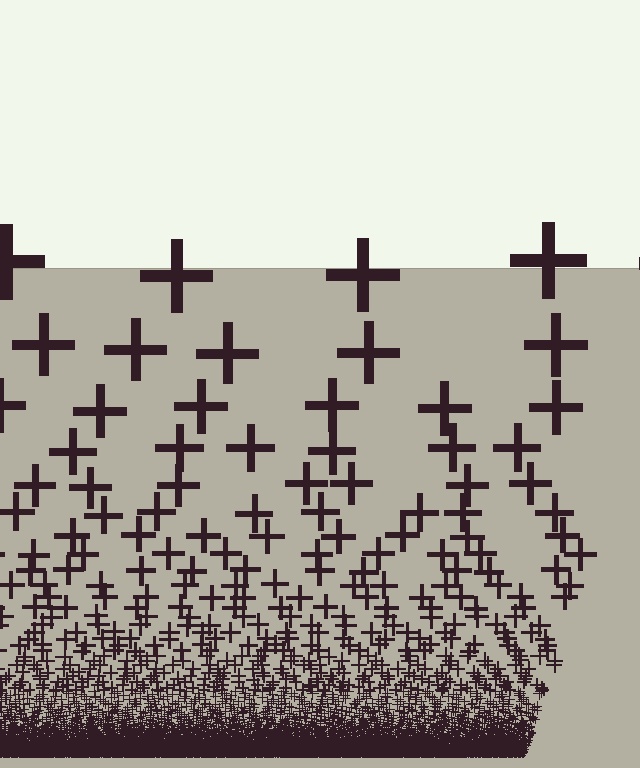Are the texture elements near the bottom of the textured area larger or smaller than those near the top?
Smaller. The gradient is inverted — elements near the bottom are smaller and denser.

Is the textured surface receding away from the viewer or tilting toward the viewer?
The surface appears to tilt toward the viewer. Texture elements get larger and sparser toward the top.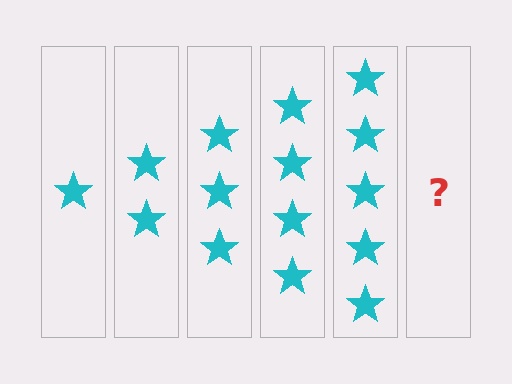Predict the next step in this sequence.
The next step is 6 stars.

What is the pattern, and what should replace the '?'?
The pattern is that each step adds one more star. The '?' should be 6 stars.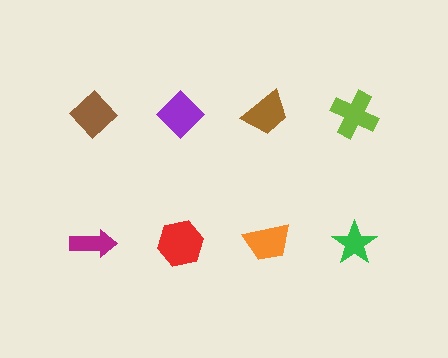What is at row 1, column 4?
A lime cross.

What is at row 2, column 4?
A green star.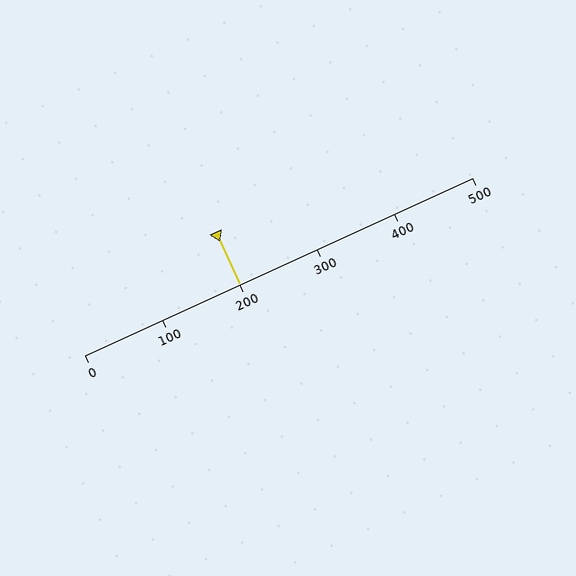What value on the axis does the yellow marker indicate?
The marker indicates approximately 200.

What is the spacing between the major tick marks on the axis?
The major ticks are spaced 100 apart.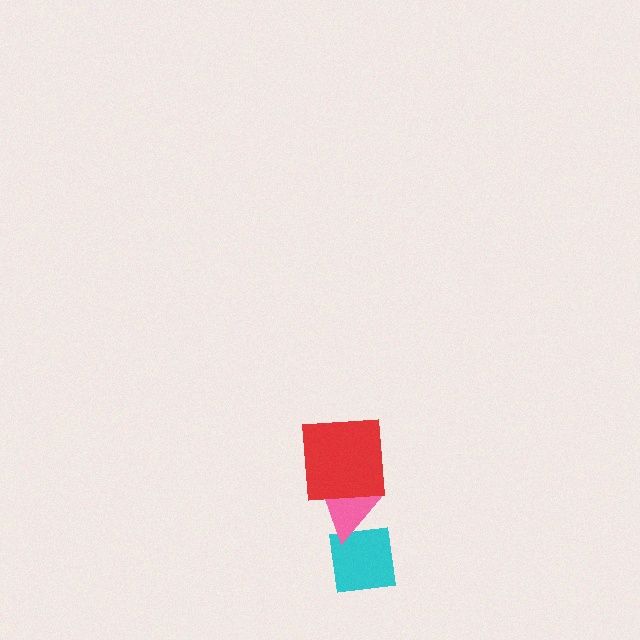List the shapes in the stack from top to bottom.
From top to bottom: the red square, the pink triangle, the cyan square.